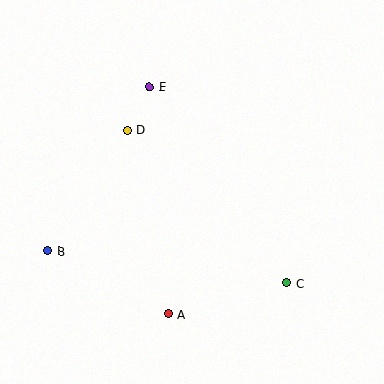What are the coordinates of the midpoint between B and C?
The midpoint between B and C is at (167, 267).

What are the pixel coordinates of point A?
Point A is at (168, 314).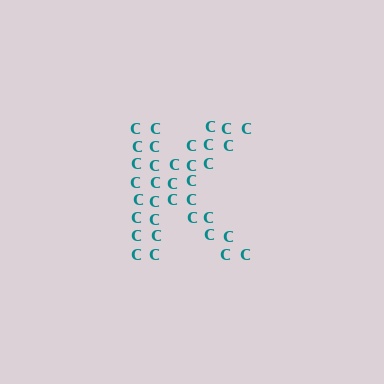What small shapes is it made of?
It is made of small letter C's.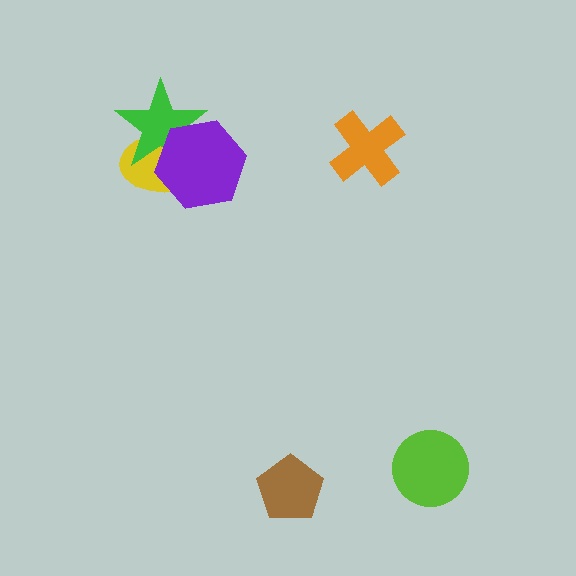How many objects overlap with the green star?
2 objects overlap with the green star.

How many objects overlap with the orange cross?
0 objects overlap with the orange cross.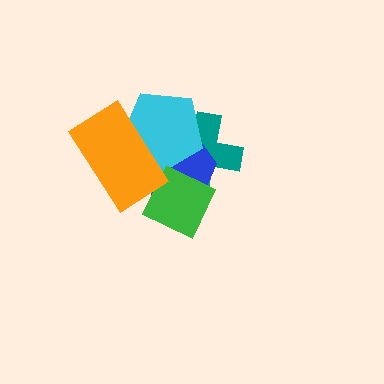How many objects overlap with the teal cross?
3 objects overlap with the teal cross.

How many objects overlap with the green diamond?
4 objects overlap with the green diamond.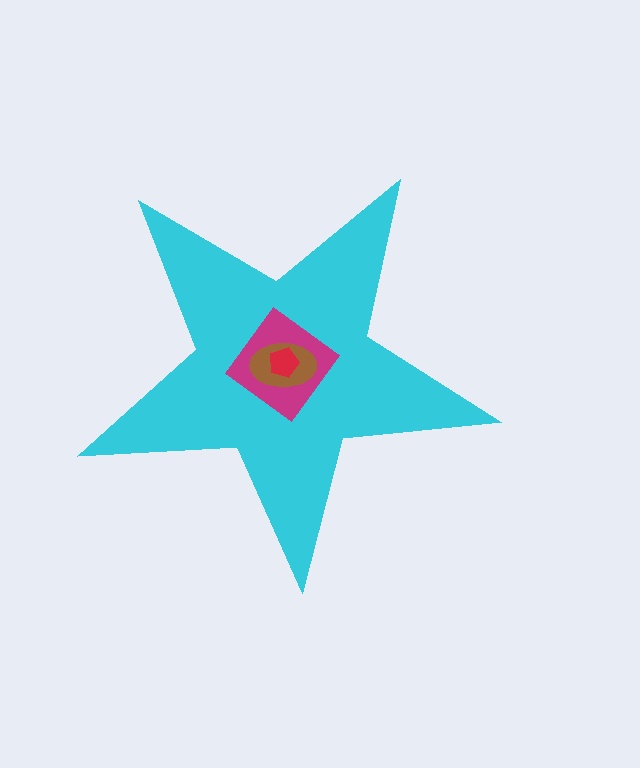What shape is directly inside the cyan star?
The magenta diamond.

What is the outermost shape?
The cyan star.